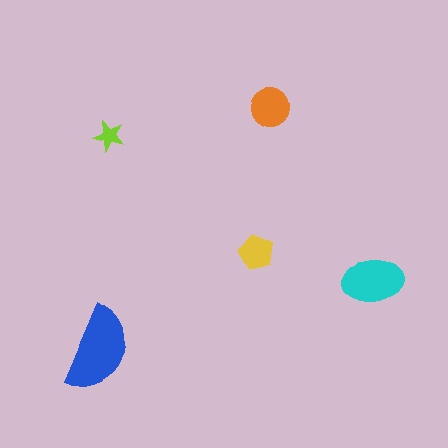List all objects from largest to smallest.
The blue semicircle, the cyan ellipse, the orange circle, the yellow pentagon, the lime star.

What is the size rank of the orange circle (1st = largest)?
3rd.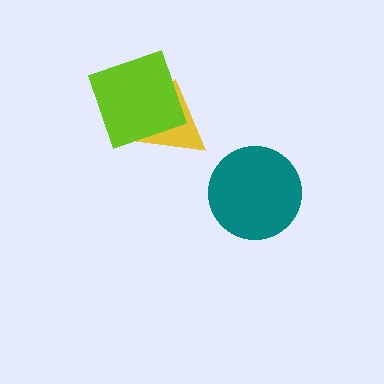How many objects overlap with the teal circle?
0 objects overlap with the teal circle.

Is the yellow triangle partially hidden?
Yes, it is partially covered by another shape.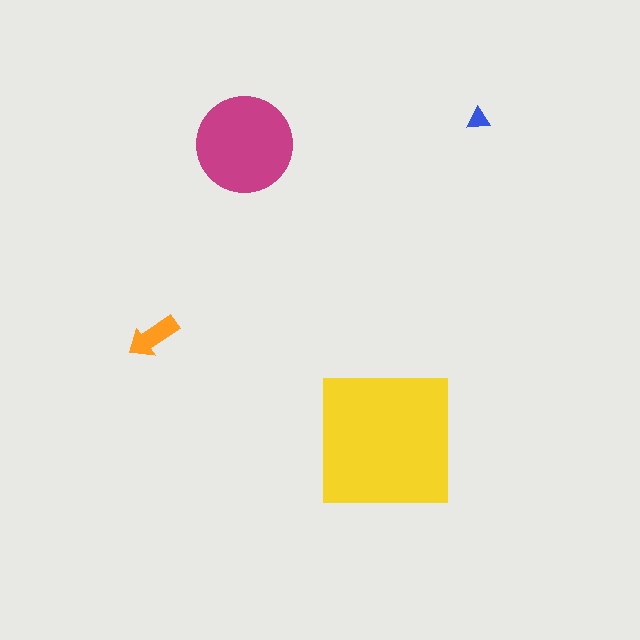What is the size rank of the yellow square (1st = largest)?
1st.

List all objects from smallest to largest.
The blue triangle, the orange arrow, the magenta circle, the yellow square.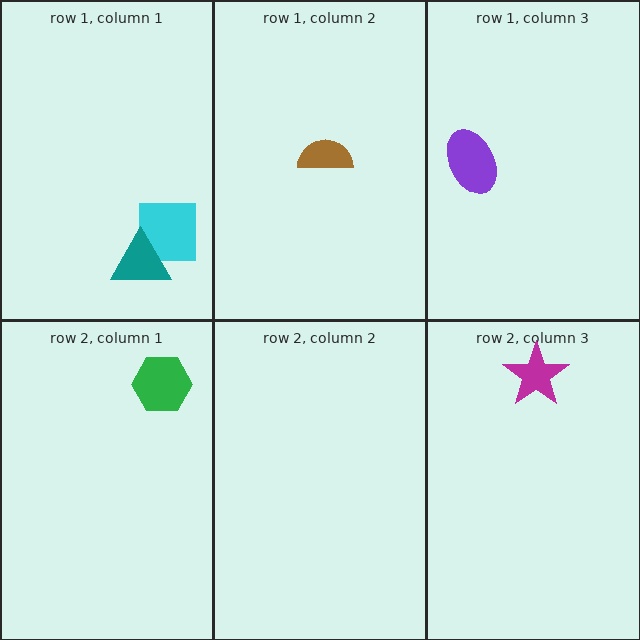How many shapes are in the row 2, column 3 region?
1.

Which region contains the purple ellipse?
The row 1, column 3 region.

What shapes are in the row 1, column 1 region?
The cyan square, the teal triangle.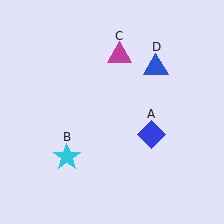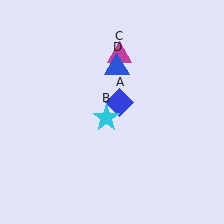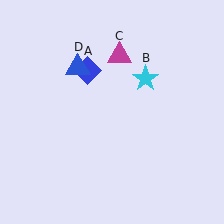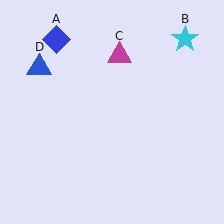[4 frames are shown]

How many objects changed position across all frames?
3 objects changed position: blue diamond (object A), cyan star (object B), blue triangle (object D).